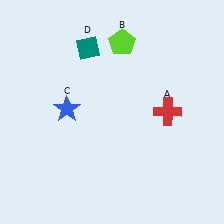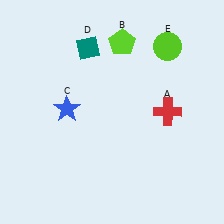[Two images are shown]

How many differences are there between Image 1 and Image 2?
There is 1 difference between the two images.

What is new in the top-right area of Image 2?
A lime circle (E) was added in the top-right area of Image 2.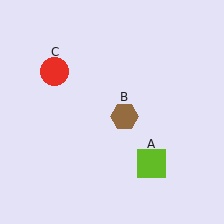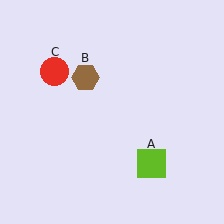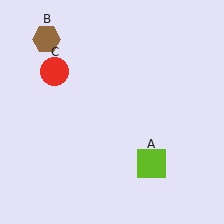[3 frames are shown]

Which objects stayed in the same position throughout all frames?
Lime square (object A) and red circle (object C) remained stationary.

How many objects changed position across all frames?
1 object changed position: brown hexagon (object B).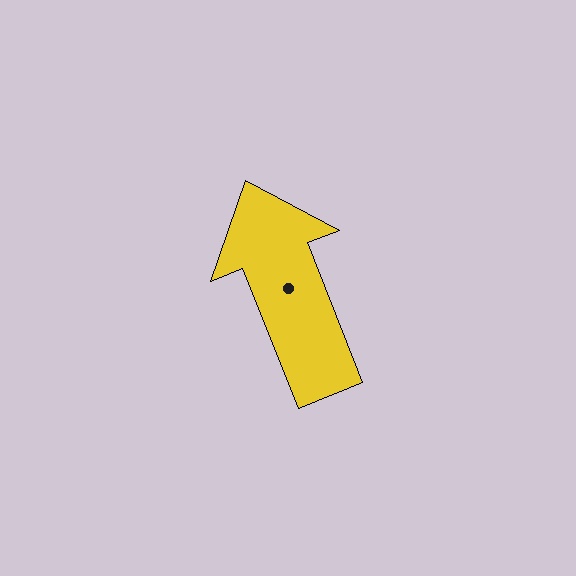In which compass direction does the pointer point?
North.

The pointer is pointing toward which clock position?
Roughly 11 o'clock.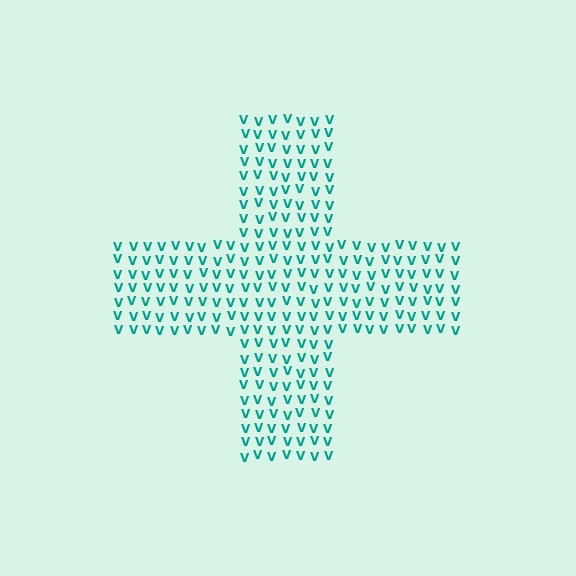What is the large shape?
The large shape is a cross.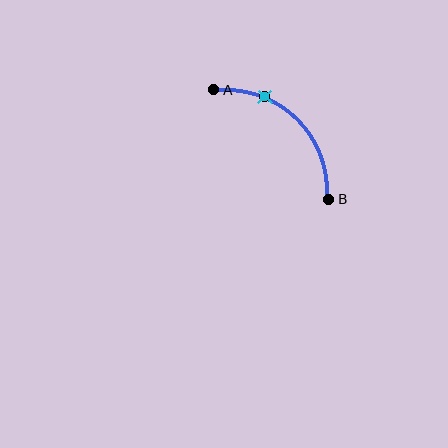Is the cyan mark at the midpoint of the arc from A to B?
No. The cyan mark lies on the arc but is closer to endpoint A. The arc midpoint would be at the point on the curve equidistant along the arc from both A and B.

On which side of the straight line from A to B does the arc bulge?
The arc bulges above and to the right of the straight line connecting A and B.